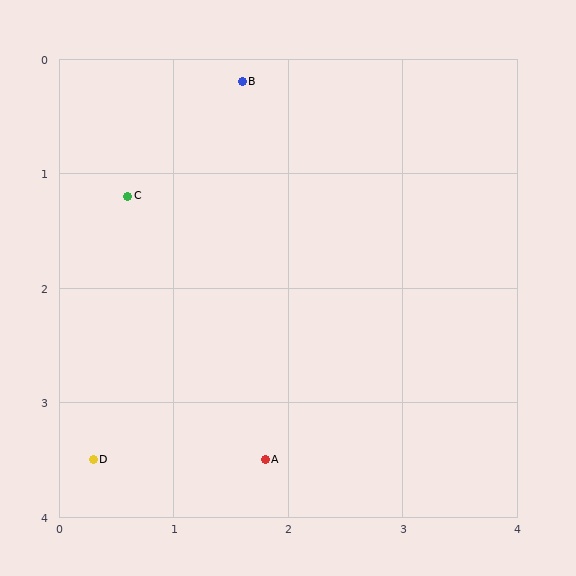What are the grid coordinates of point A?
Point A is at approximately (1.8, 3.5).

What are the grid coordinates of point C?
Point C is at approximately (0.6, 1.2).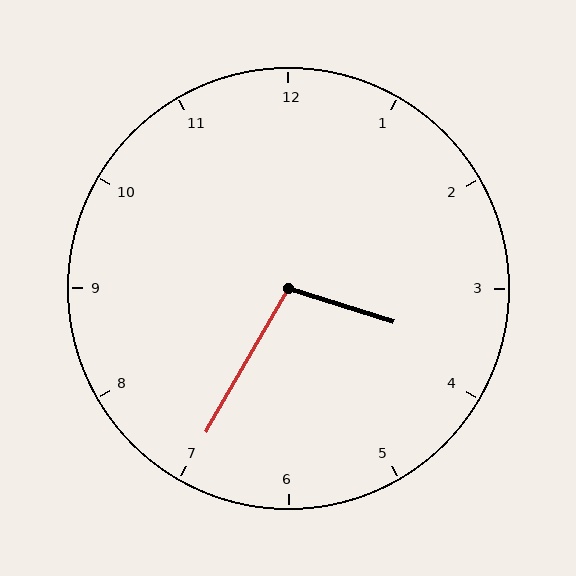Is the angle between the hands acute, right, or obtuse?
It is obtuse.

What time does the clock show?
3:35.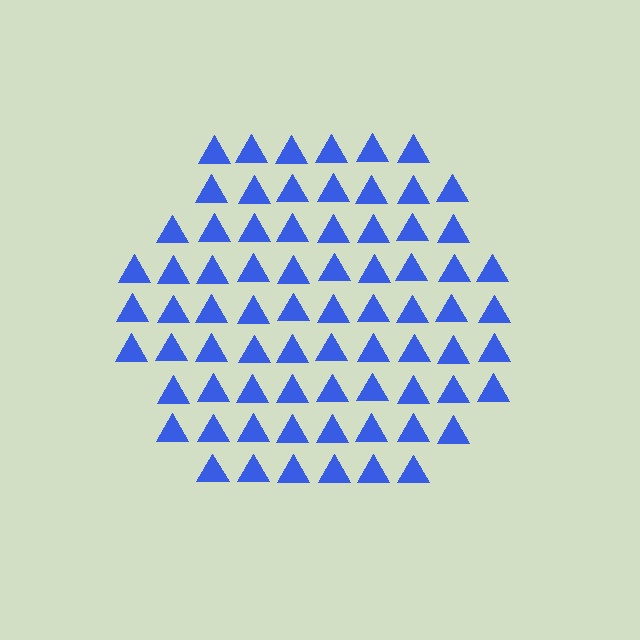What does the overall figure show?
The overall figure shows a hexagon.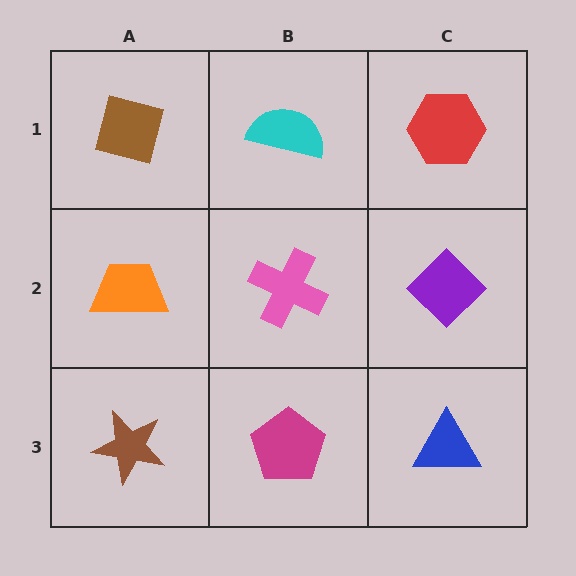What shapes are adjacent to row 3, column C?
A purple diamond (row 2, column C), a magenta pentagon (row 3, column B).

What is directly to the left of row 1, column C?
A cyan semicircle.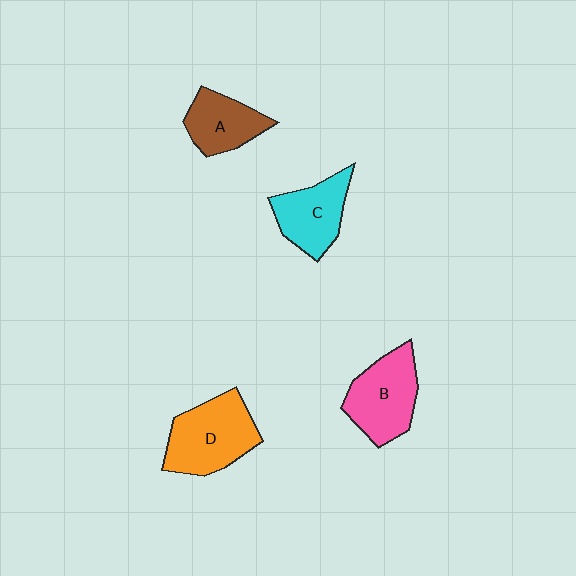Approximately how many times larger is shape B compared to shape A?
Approximately 1.4 times.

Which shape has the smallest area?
Shape A (brown).